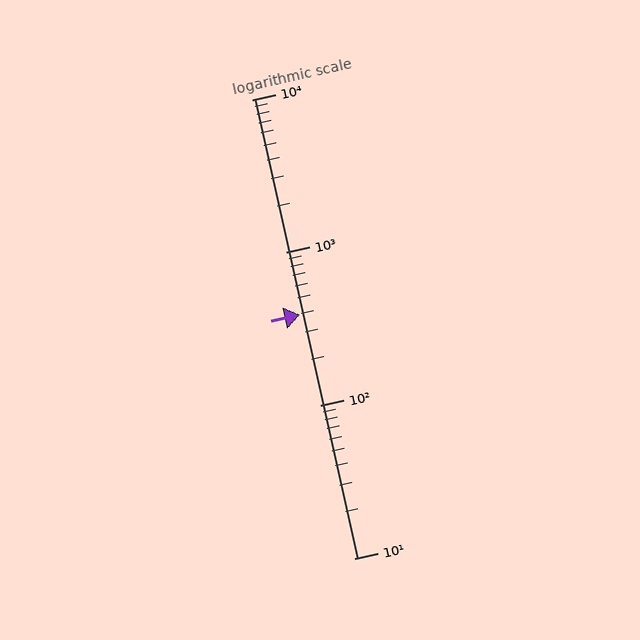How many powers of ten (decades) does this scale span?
The scale spans 3 decades, from 10 to 10000.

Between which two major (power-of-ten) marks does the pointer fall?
The pointer is between 100 and 1000.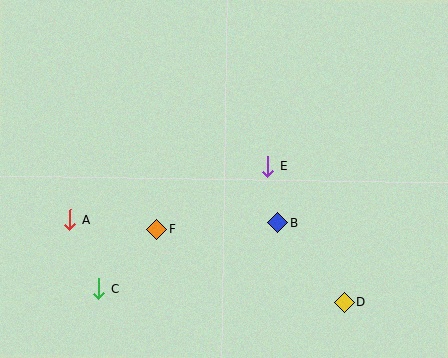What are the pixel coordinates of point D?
Point D is at (344, 302).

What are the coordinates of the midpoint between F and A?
The midpoint between F and A is at (113, 224).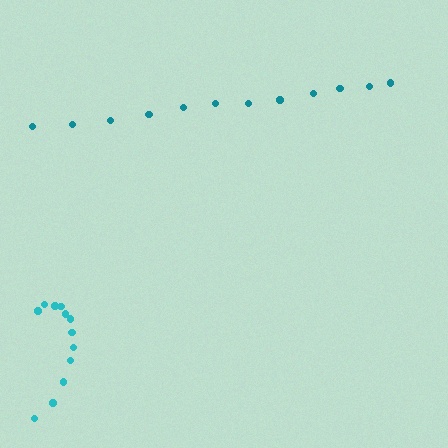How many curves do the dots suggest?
There are 2 distinct paths.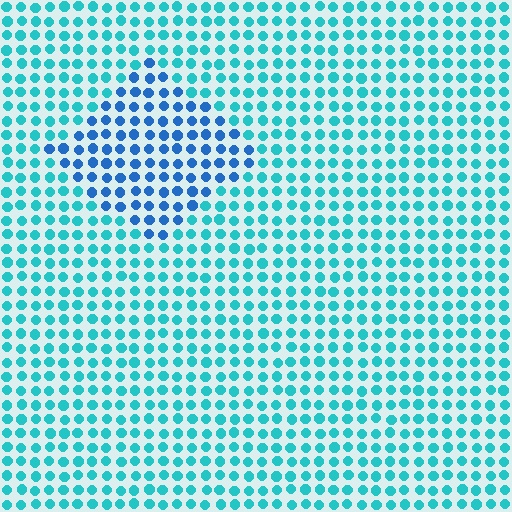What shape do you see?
I see a diamond.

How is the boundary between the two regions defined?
The boundary is defined purely by a slight shift in hue (about 33 degrees). Spacing, size, and orientation are identical on both sides.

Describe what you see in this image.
The image is filled with small cyan elements in a uniform arrangement. A diamond-shaped region is visible where the elements are tinted to a slightly different hue, forming a subtle color boundary.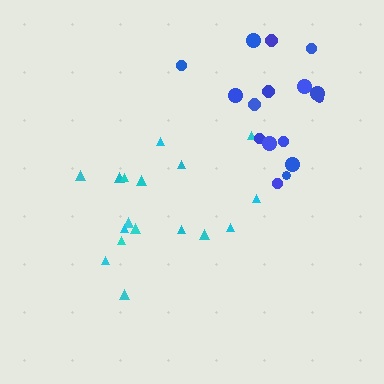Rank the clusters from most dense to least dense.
blue, cyan.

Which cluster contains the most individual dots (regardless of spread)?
Cyan (17).